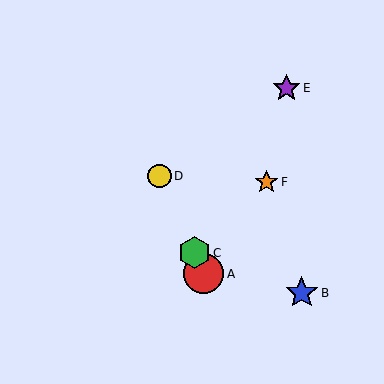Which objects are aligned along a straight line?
Objects A, C, D are aligned along a straight line.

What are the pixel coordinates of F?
Object F is at (267, 182).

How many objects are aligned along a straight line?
3 objects (A, C, D) are aligned along a straight line.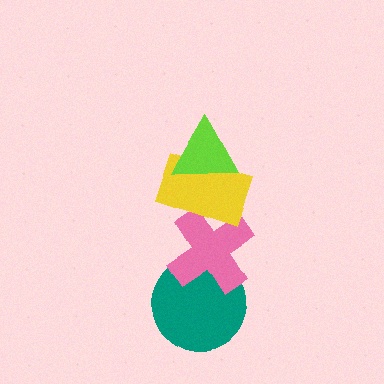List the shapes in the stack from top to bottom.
From top to bottom: the lime triangle, the yellow rectangle, the pink cross, the teal circle.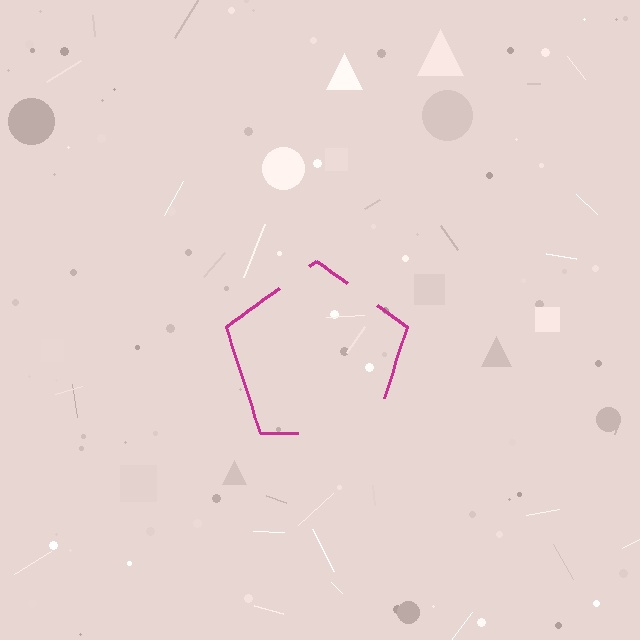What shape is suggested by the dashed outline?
The dashed outline suggests a pentagon.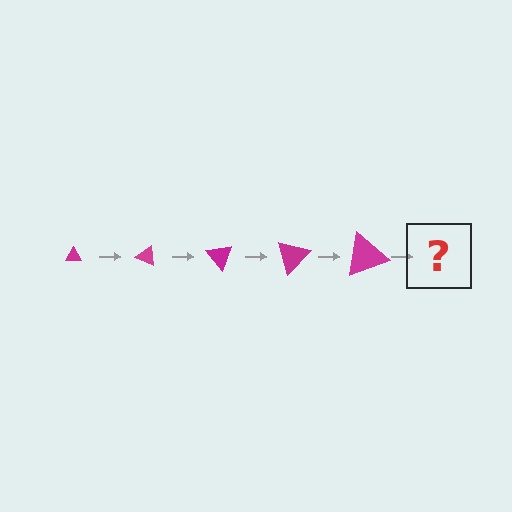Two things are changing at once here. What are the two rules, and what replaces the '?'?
The two rules are that the triangle grows larger each step and it rotates 25 degrees each step. The '?' should be a triangle, larger than the previous one and rotated 125 degrees from the start.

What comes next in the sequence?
The next element should be a triangle, larger than the previous one and rotated 125 degrees from the start.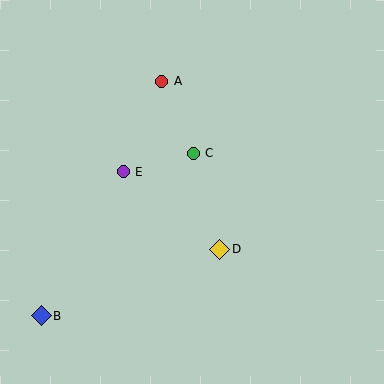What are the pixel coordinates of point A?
Point A is at (162, 81).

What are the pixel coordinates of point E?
Point E is at (123, 172).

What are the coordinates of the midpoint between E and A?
The midpoint between E and A is at (142, 126).